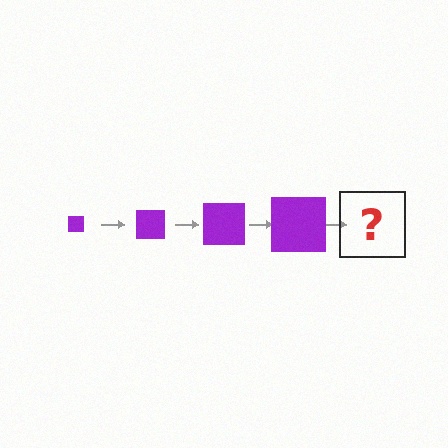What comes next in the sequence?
The next element should be a purple square, larger than the previous one.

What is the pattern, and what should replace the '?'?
The pattern is that the square gets progressively larger each step. The '?' should be a purple square, larger than the previous one.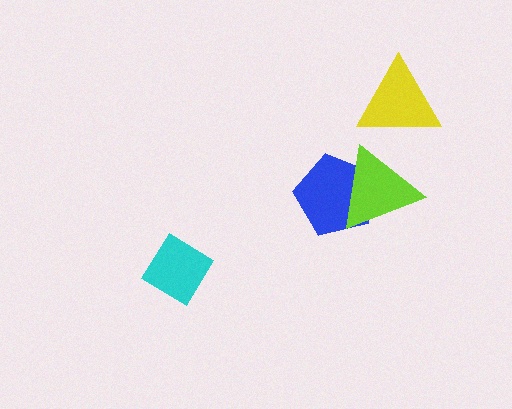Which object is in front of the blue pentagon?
The lime triangle is in front of the blue pentagon.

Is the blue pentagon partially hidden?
Yes, it is partially covered by another shape.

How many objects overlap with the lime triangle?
1 object overlaps with the lime triangle.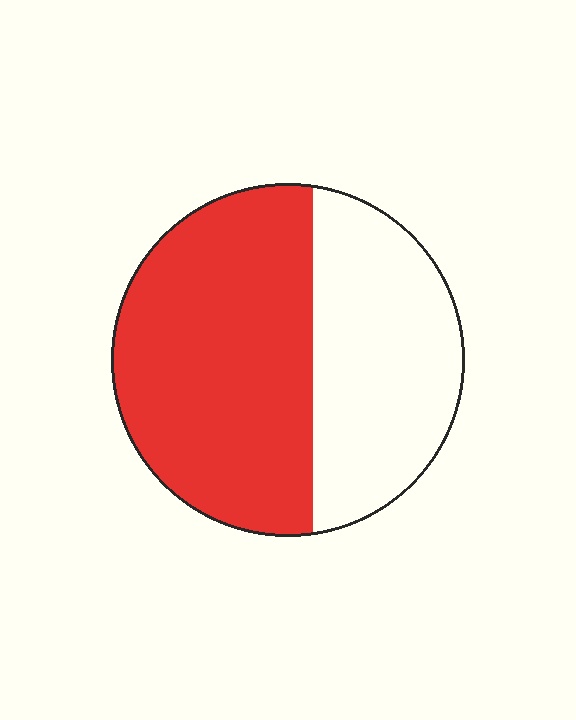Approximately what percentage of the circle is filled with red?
Approximately 60%.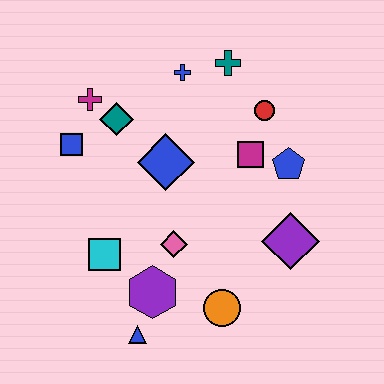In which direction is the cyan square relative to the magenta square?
The cyan square is to the left of the magenta square.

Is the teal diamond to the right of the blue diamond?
No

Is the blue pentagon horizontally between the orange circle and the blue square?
No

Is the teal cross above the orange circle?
Yes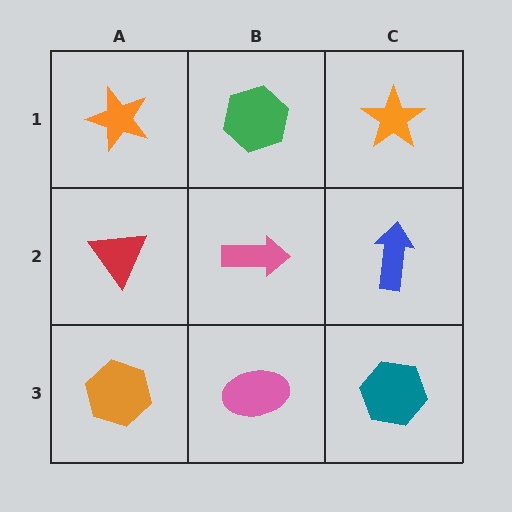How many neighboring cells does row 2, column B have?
4.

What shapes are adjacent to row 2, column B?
A green hexagon (row 1, column B), a pink ellipse (row 3, column B), a red triangle (row 2, column A), a blue arrow (row 2, column C).